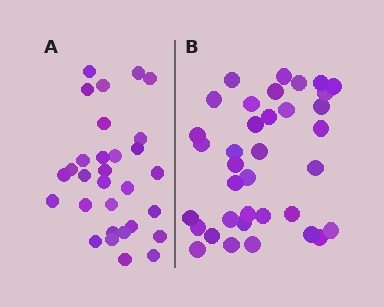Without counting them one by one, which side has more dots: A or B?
Region B (the right region) has more dots.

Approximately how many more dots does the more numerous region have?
Region B has about 6 more dots than region A.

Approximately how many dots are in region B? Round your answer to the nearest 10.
About 40 dots. (The exact count is 36, which rounds to 40.)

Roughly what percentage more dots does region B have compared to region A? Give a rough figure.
About 20% more.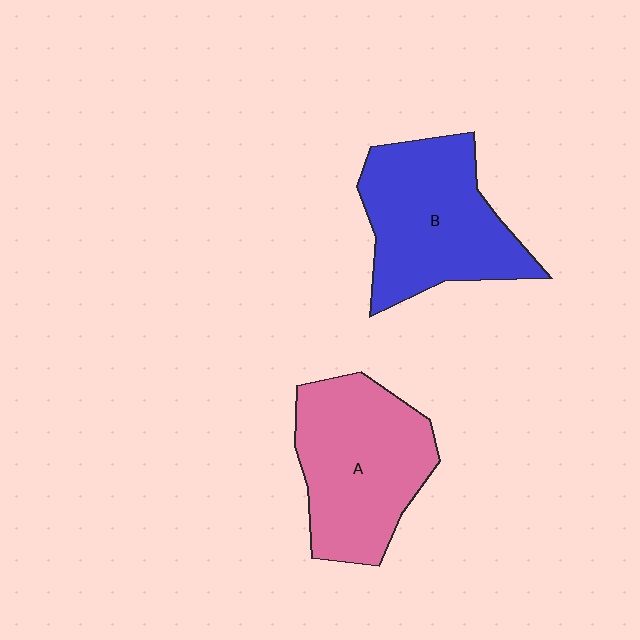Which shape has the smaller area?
Shape B (blue).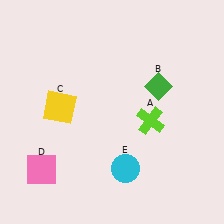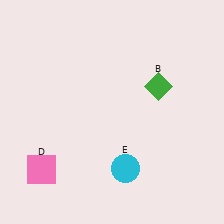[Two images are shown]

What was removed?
The yellow square (C), the lime cross (A) were removed in Image 2.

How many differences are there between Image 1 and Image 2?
There are 2 differences between the two images.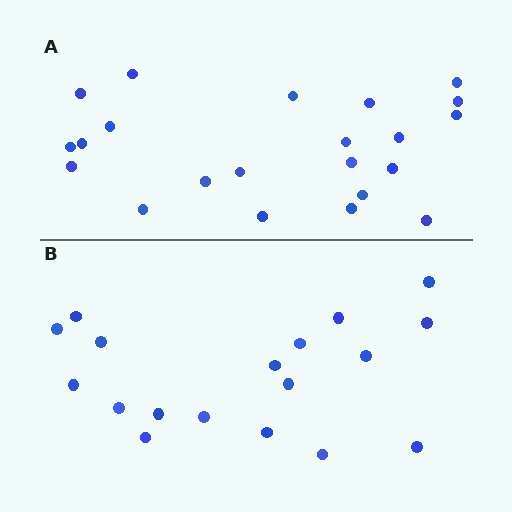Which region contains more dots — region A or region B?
Region A (the top region) has more dots.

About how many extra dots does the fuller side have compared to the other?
Region A has about 4 more dots than region B.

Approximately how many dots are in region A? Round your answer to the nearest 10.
About 20 dots. (The exact count is 22, which rounds to 20.)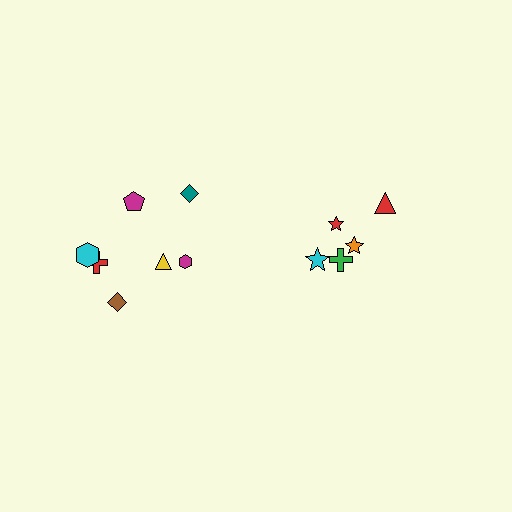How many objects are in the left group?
There are 7 objects.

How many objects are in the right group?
There are 5 objects.